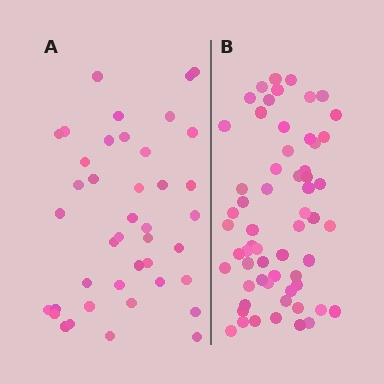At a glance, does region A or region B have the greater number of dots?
Region B (the right region) has more dots.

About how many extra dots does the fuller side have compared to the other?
Region B has approximately 20 more dots than region A.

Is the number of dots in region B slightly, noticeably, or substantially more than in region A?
Region B has substantially more. The ratio is roughly 1.5 to 1.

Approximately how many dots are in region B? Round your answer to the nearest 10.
About 60 dots.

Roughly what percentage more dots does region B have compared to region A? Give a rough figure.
About 45% more.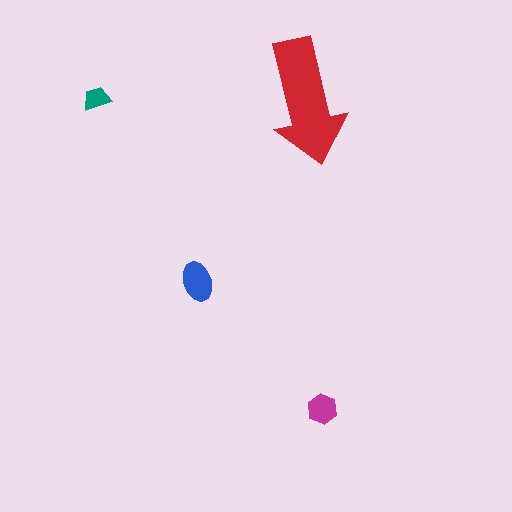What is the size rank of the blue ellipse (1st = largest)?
2nd.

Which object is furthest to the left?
The teal trapezoid is leftmost.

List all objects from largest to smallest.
The red arrow, the blue ellipse, the magenta hexagon, the teal trapezoid.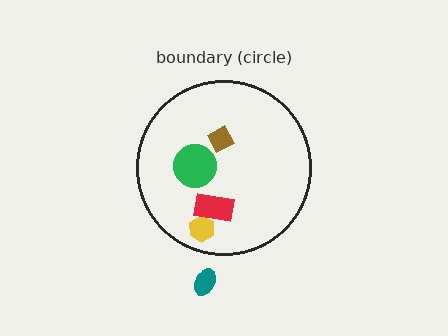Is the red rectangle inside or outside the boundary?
Inside.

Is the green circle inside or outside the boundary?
Inside.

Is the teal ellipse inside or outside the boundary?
Outside.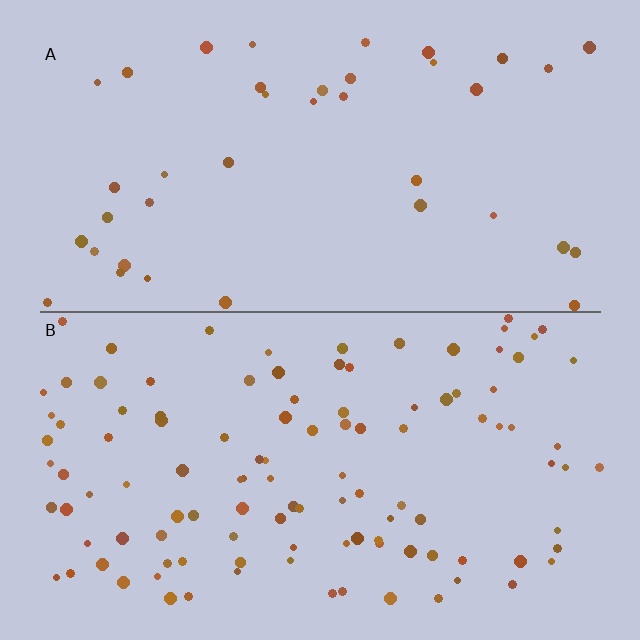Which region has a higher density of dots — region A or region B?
B (the bottom).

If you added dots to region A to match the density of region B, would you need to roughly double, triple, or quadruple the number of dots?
Approximately triple.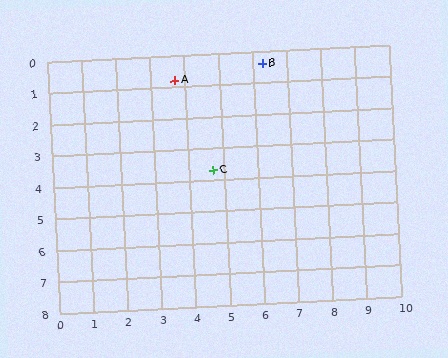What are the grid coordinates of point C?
Point C is at approximately (4.7, 3.7).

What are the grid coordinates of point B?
Point B is at approximately (6.3, 0.4).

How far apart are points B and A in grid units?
Points B and A are about 2.6 grid units apart.